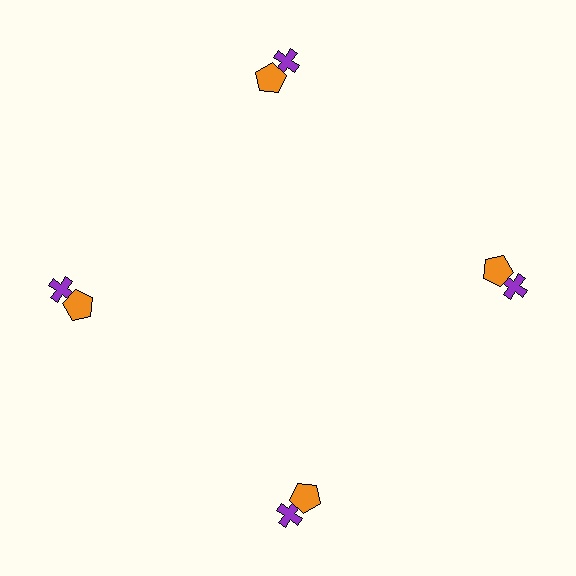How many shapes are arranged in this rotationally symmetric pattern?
There are 8 shapes, arranged in 4 groups of 2.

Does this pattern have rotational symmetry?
Yes, this pattern has 4-fold rotational symmetry. It looks the same after rotating 90 degrees around the center.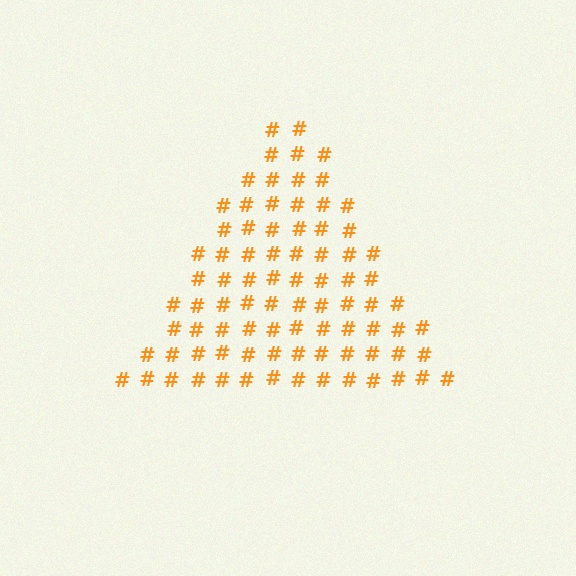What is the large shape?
The large shape is a triangle.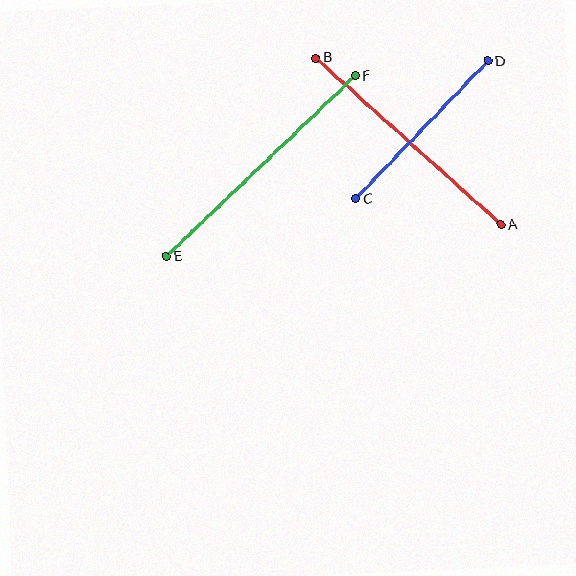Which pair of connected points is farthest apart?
Points E and F are farthest apart.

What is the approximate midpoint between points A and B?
The midpoint is at approximately (408, 141) pixels.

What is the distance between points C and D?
The distance is approximately 191 pixels.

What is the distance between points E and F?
The distance is approximately 262 pixels.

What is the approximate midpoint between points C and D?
The midpoint is at approximately (422, 130) pixels.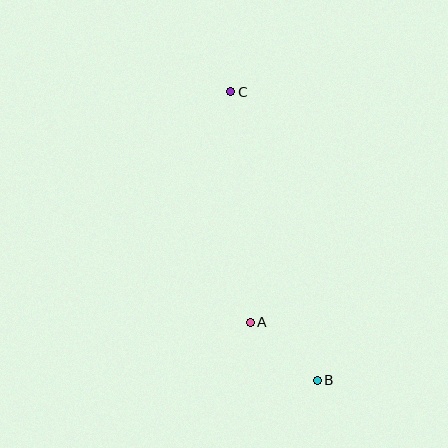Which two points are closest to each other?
Points A and B are closest to each other.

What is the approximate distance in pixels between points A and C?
The distance between A and C is approximately 231 pixels.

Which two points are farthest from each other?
Points B and C are farthest from each other.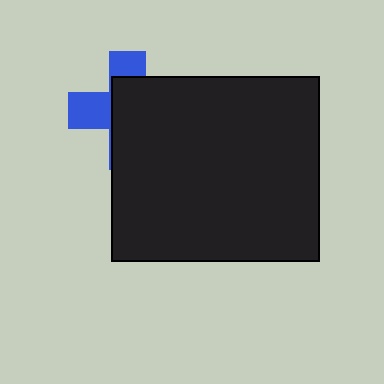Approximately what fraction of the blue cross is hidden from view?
Roughly 64% of the blue cross is hidden behind the black rectangle.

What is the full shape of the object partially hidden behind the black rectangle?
The partially hidden object is a blue cross.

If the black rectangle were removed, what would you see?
You would see the complete blue cross.